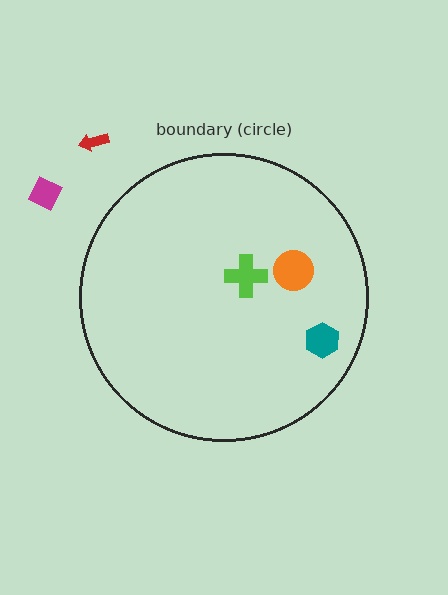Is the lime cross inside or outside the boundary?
Inside.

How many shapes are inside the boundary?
3 inside, 2 outside.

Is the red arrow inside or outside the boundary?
Outside.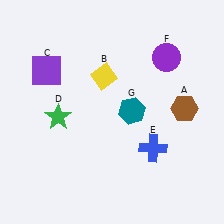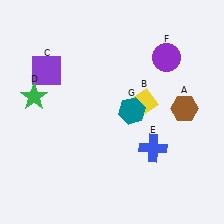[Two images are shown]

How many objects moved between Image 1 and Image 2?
2 objects moved between the two images.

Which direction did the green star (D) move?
The green star (D) moved left.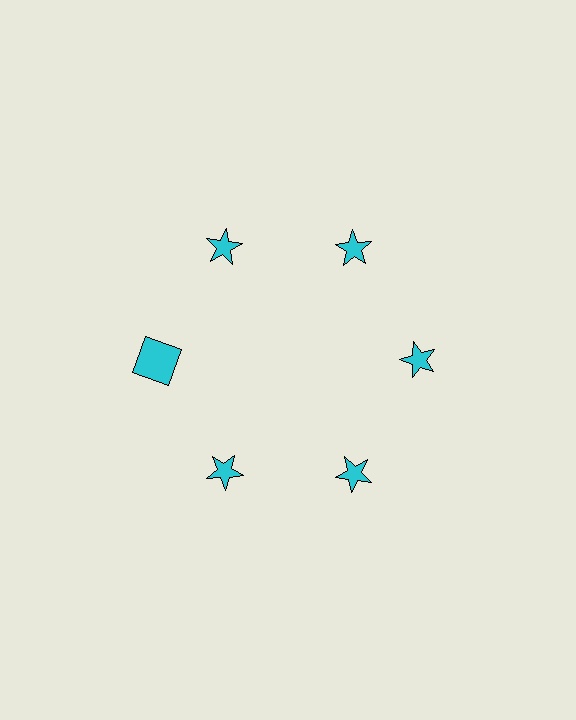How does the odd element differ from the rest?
It has a different shape: square instead of star.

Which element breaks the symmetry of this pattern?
The cyan square at roughly the 9 o'clock position breaks the symmetry. All other shapes are cyan stars.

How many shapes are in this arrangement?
There are 6 shapes arranged in a ring pattern.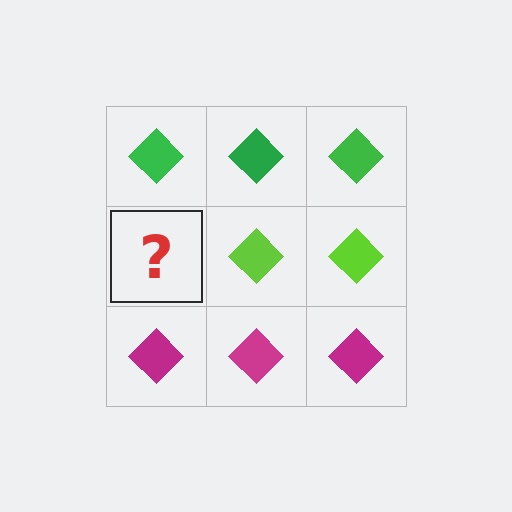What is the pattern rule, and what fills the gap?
The rule is that each row has a consistent color. The gap should be filled with a lime diamond.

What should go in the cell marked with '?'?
The missing cell should contain a lime diamond.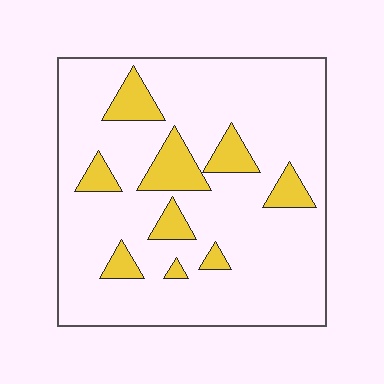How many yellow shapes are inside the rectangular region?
9.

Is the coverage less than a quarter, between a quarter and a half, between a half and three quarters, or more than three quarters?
Less than a quarter.